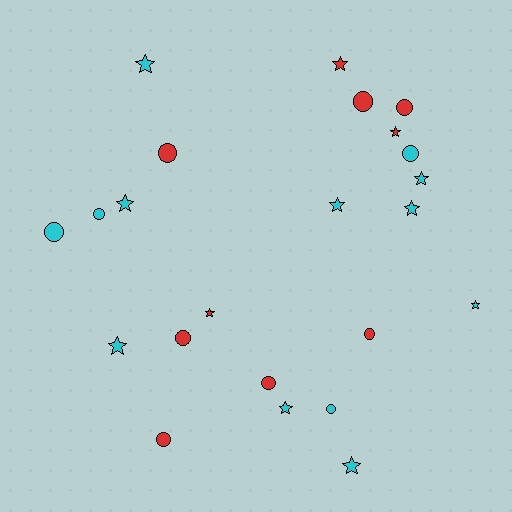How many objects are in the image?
There are 23 objects.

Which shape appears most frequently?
Star, with 12 objects.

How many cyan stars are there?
There are 9 cyan stars.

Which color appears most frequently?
Cyan, with 13 objects.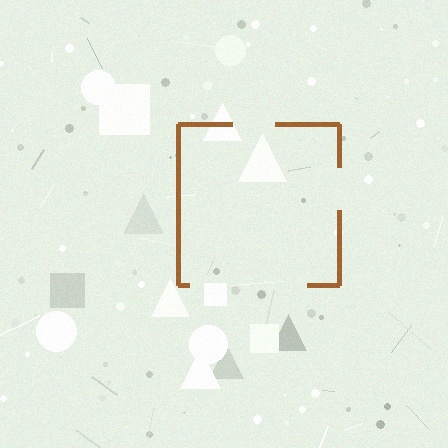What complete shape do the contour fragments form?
The contour fragments form a square.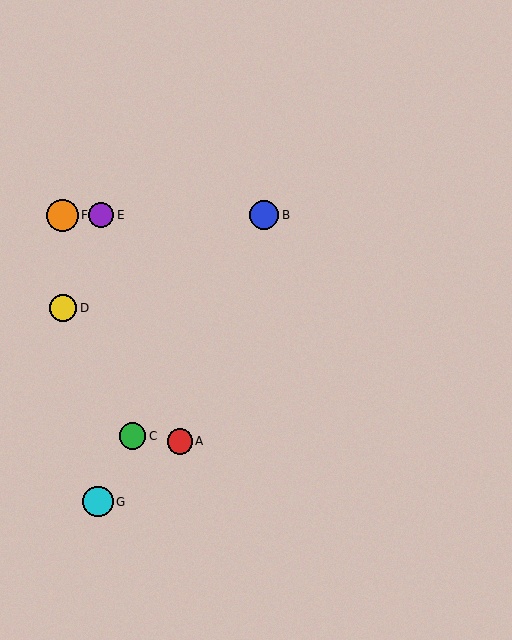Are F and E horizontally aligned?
Yes, both are at y≈215.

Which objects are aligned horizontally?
Objects B, E, F are aligned horizontally.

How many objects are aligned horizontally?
3 objects (B, E, F) are aligned horizontally.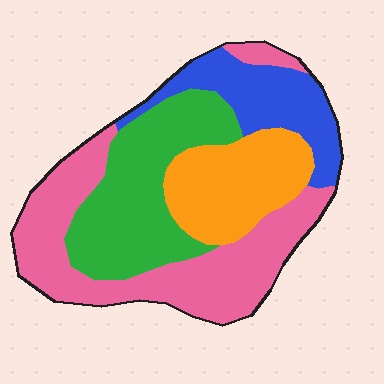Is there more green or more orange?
Green.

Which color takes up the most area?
Pink, at roughly 35%.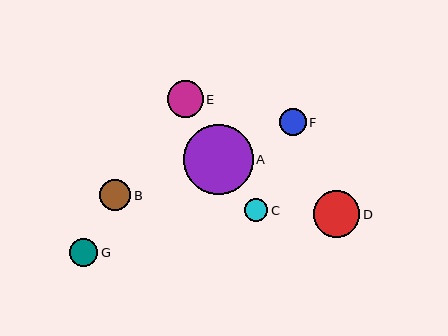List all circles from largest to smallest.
From largest to smallest: A, D, E, B, G, F, C.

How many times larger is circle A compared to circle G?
Circle A is approximately 2.5 times the size of circle G.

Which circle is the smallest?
Circle C is the smallest with a size of approximately 23 pixels.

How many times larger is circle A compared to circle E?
Circle A is approximately 1.9 times the size of circle E.